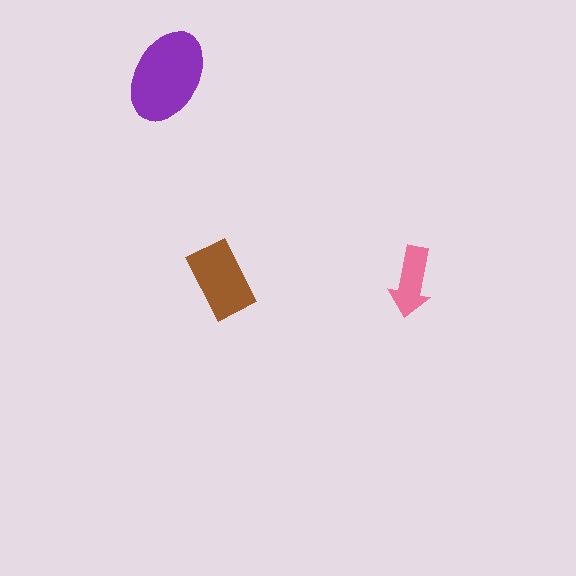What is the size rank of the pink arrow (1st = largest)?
3rd.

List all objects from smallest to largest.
The pink arrow, the brown rectangle, the purple ellipse.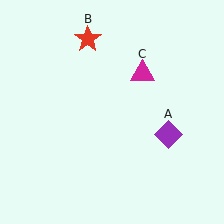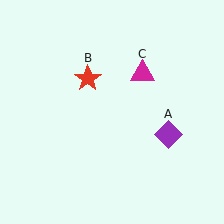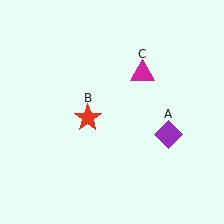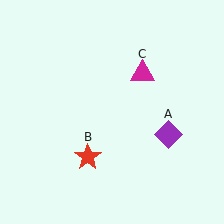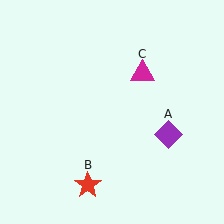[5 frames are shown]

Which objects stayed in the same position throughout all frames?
Purple diamond (object A) and magenta triangle (object C) remained stationary.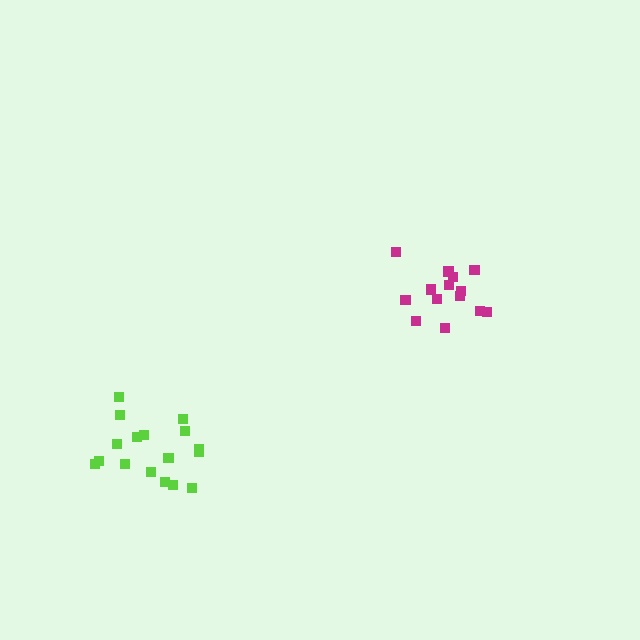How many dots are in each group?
Group 1: 14 dots, Group 2: 17 dots (31 total).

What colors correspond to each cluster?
The clusters are colored: magenta, lime.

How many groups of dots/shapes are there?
There are 2 groups.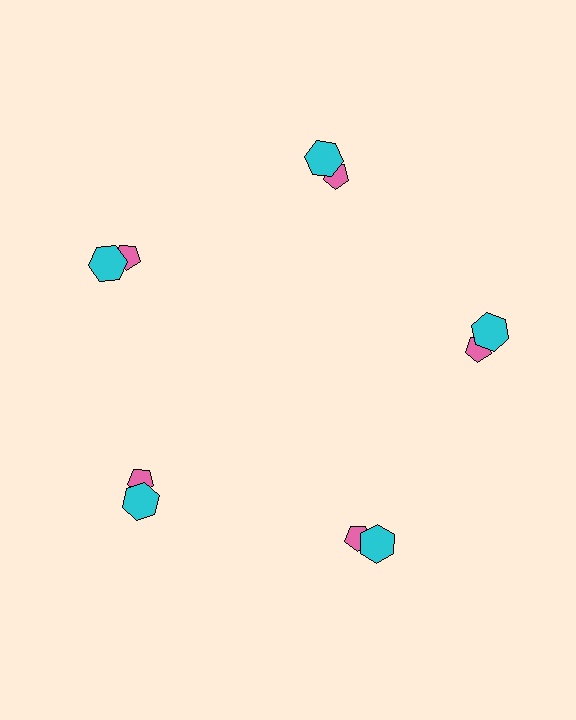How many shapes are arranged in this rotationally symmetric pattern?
There are 10 shapes, arranged in 5 groups of 2.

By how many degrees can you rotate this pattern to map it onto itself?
The pattern maps onto itself every 72 degrees of rotation.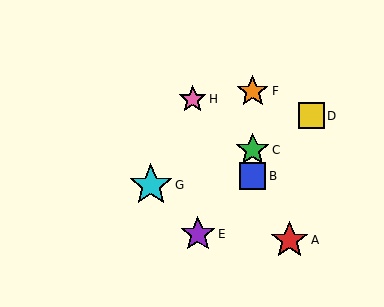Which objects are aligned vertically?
Objects B, C, F are aligned vertically.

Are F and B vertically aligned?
Yes, both are at x≈253.